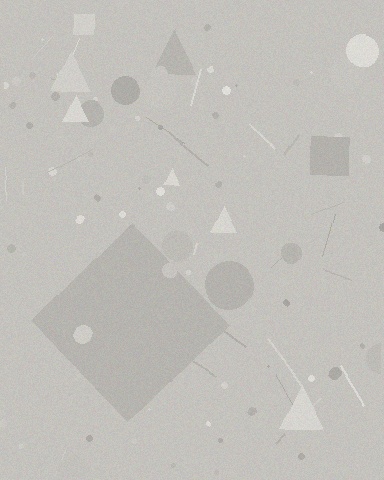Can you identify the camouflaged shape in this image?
The camouflaged shape is a diamond.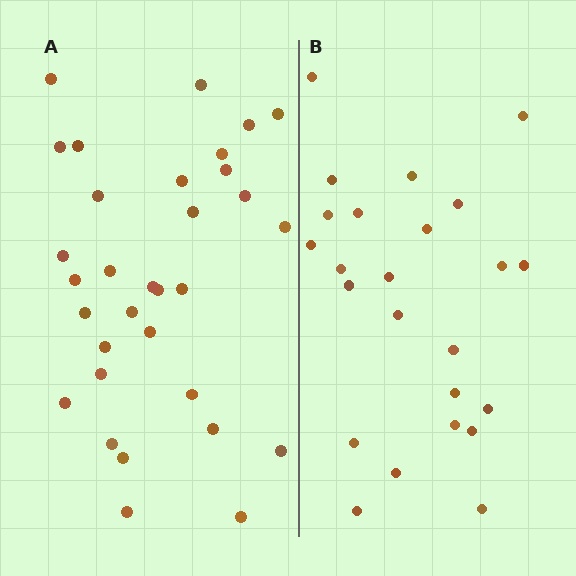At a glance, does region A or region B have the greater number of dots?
Region A (the left region) has more dots.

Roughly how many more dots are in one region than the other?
Region A has roughly 8 or so more dots than region B.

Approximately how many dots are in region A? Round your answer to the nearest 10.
About 30 dots. (The exact count is 32, which rounds to 30.)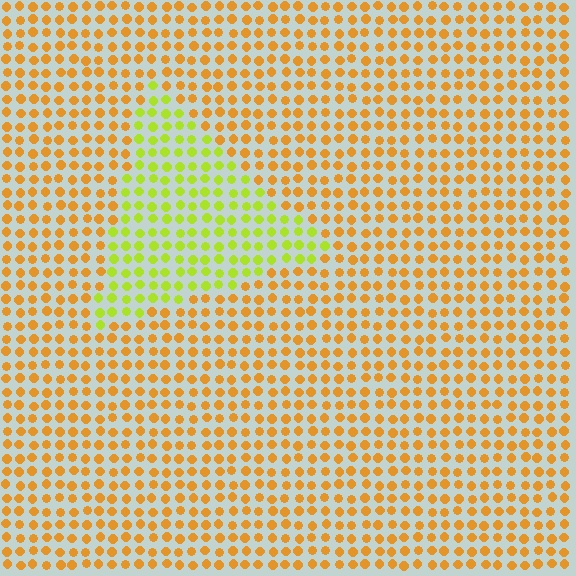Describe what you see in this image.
The image is filled with small orange elements in a uniform arrangement. A triangle-shaped region is visible where the elements are tinted to a slightly different hue, forming a subtle color boundary.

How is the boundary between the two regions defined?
The boundary is defined purely by a slight shift in hue (about 44 degrees). Spacing, size, and orientation are identical on both sides.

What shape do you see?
I see a triangle.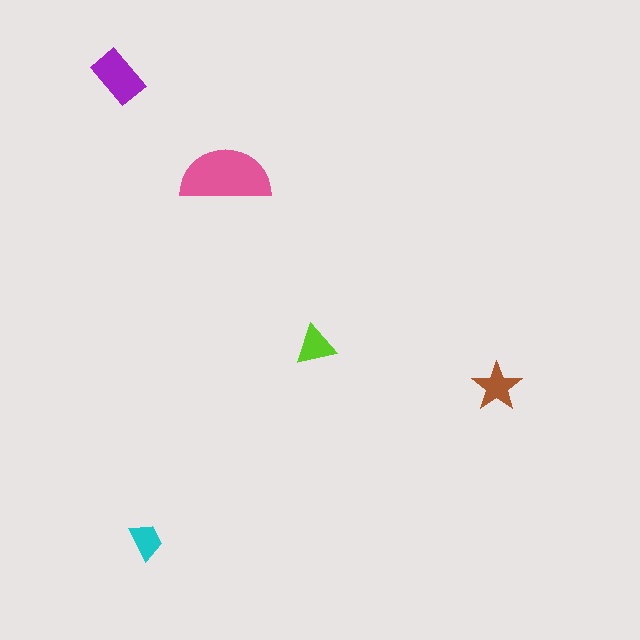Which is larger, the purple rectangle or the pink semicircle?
The pink semicircle.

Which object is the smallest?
The cyan trapezoid.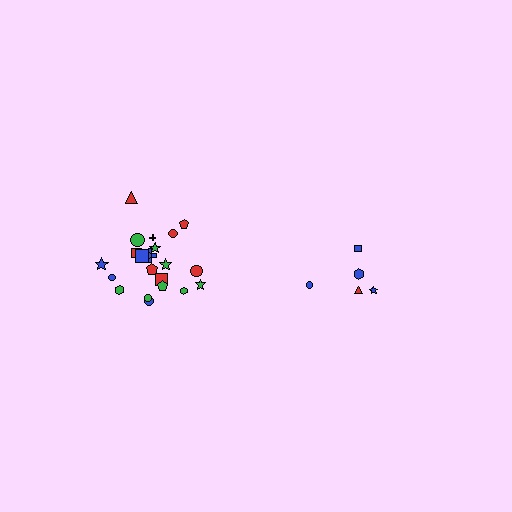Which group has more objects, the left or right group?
The left group.